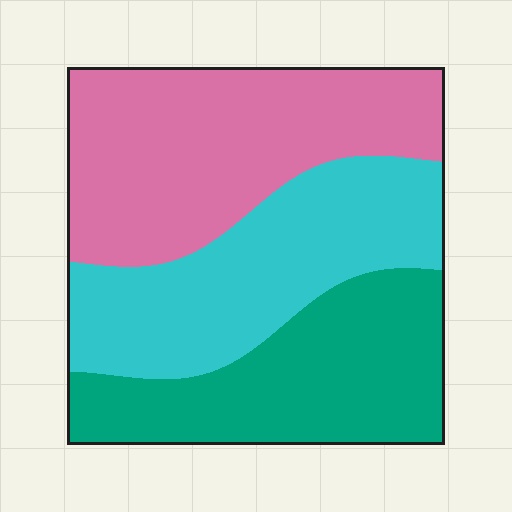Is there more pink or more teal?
Pink.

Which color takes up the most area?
Pink, at roughly 40%.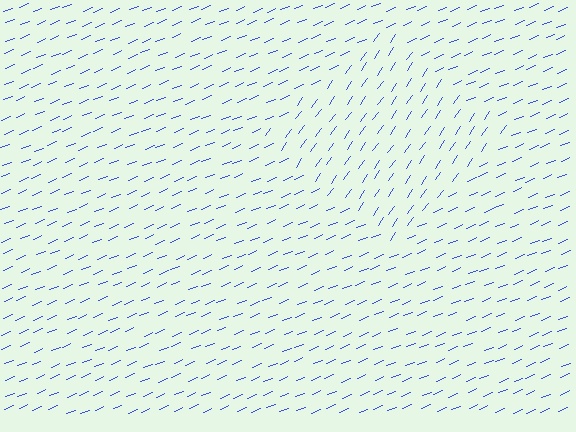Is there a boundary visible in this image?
Yes, there is a texture boundary formed by a change in line orientation.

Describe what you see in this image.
The image is filled with small blue line segments. A diamond region in the image has lines oriented differently from the surrounding lines, creating a visible texture boundary.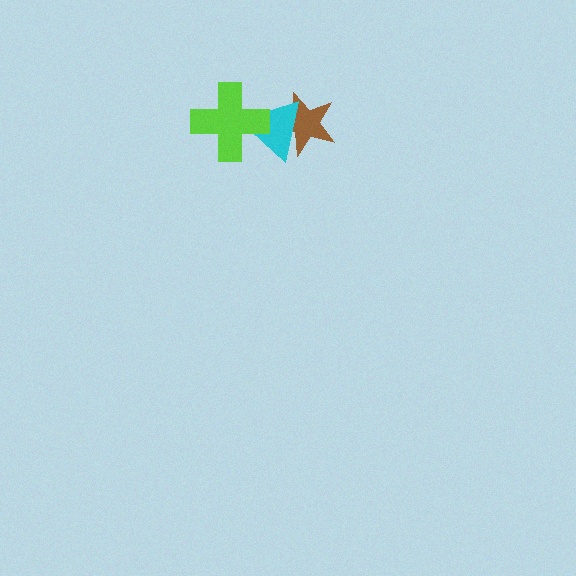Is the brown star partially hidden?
Yes, it is partially covered by another shape.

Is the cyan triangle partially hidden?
Yes, it is partially covered by another shape.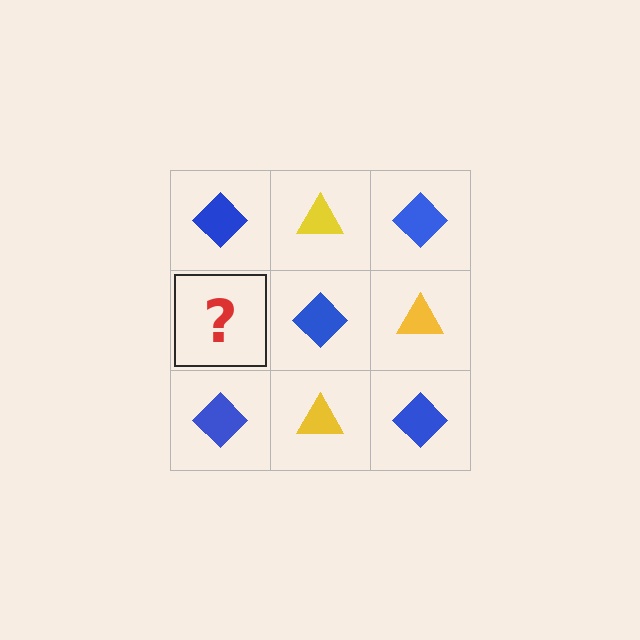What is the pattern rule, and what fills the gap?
The rule is that it alternates blue diamond and yellow triangle in a checkerboard pattern. The gap should be filled with a yellow triangle.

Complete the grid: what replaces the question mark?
The question mark should be replaced with a yellow triangle.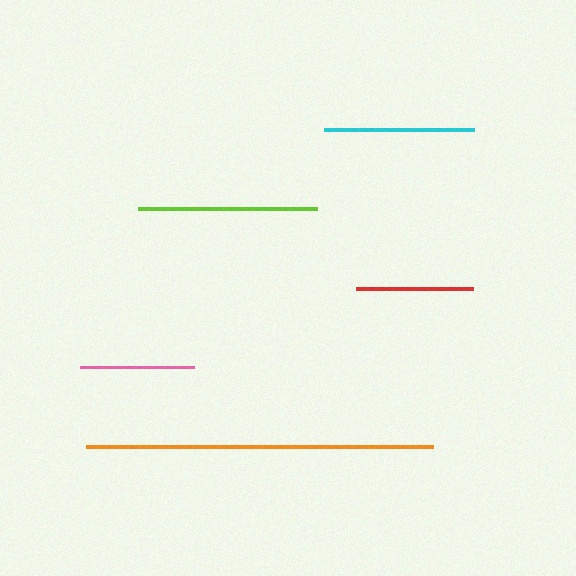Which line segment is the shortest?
The pink line is the shortest at approximately 114 pixels.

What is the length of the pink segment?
The pink segment is approximately 114 pixels long.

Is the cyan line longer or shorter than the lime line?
The lime line is longer than the cyan line.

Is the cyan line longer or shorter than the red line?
The cyan line is longer than the red line.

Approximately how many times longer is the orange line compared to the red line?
The orange line is approximately 3.0 times the length of the red line.